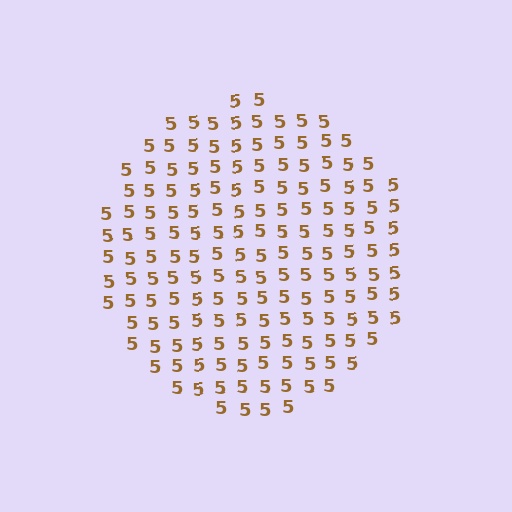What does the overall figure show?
The overall figure shows a circle.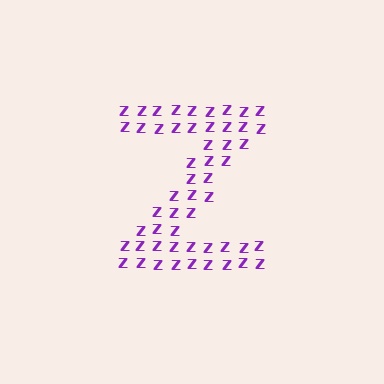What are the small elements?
The small elements are letter Z's.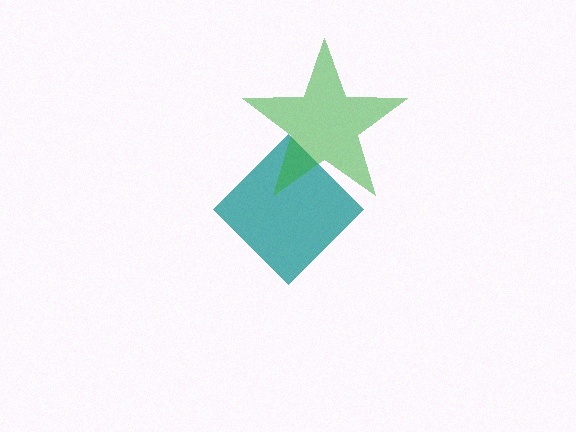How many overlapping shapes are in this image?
There are 2 overlapping shapes in the image.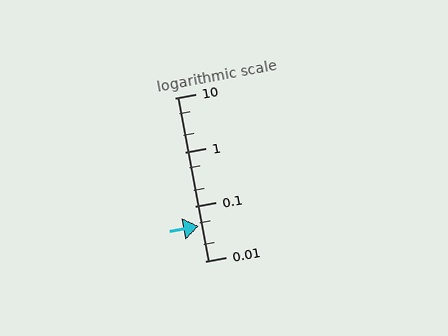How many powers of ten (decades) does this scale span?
The scale spans 3 decades, from 0.01 to 10.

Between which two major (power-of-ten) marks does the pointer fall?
The pointer is between 0.01 and 0.1.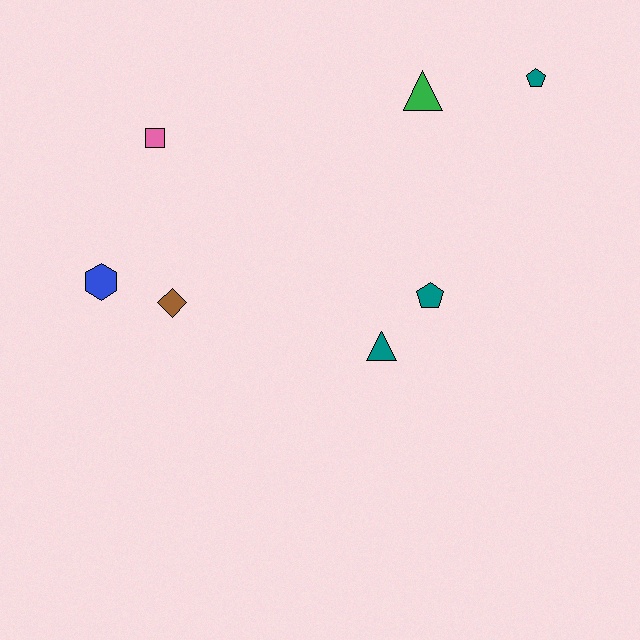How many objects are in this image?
There are 7 objects.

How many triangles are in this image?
There are 2 triangles.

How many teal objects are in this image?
There are 3 teal objects.